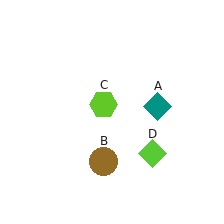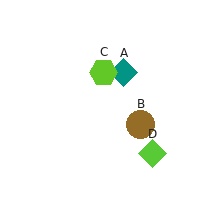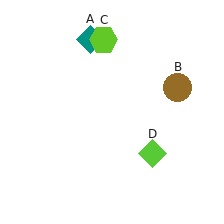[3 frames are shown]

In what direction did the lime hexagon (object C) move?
The lime hexagon (object C) moved up.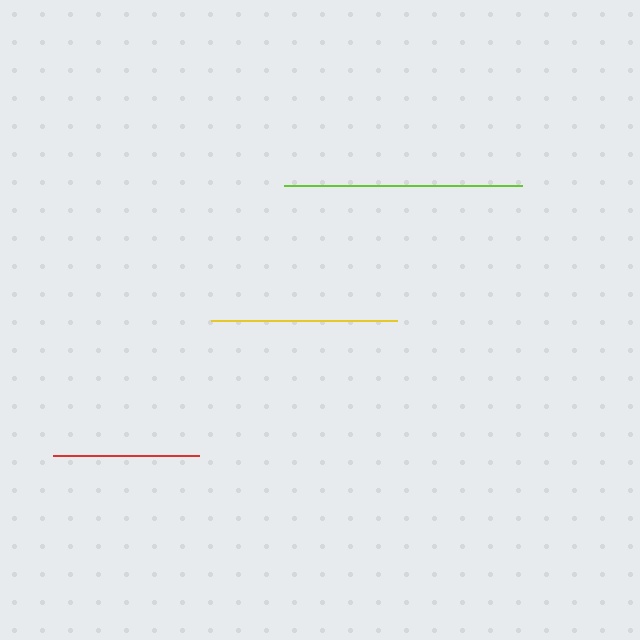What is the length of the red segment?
The red segment is approximately 146 pixels long.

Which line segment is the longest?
The lime line is the longest at approximately 238 pixels.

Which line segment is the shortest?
The red line is the shortest at approximately 146 pixels.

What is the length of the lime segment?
The lime segment is approximately 238 pixels long.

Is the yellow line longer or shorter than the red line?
The yellow line is longer than the red line.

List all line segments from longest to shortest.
From longest to shortest: lime, yellow, red.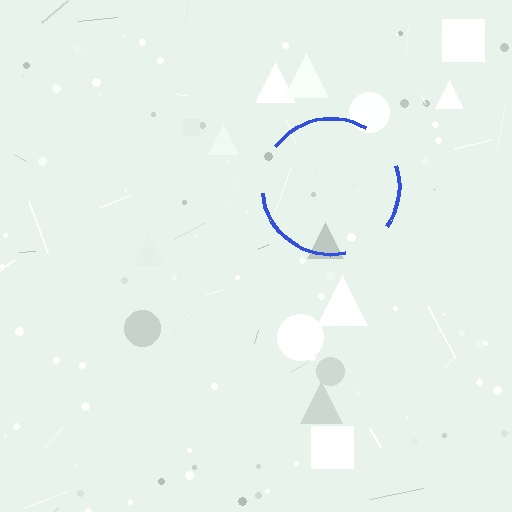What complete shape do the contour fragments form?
The contour fragments form a circle.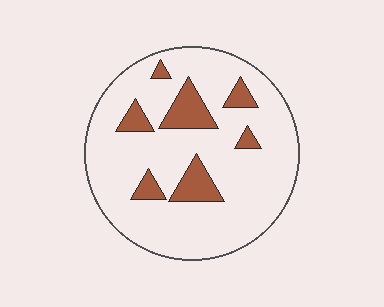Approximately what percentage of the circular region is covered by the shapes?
Approximately 15%.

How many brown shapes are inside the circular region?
7.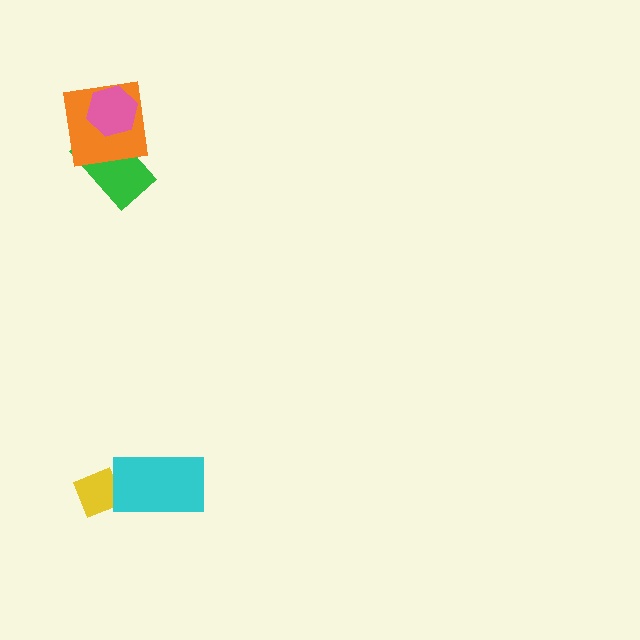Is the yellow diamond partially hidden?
Yes, it is partially covered by another shape.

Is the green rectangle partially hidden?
Yes, it is partially covered by another shape.